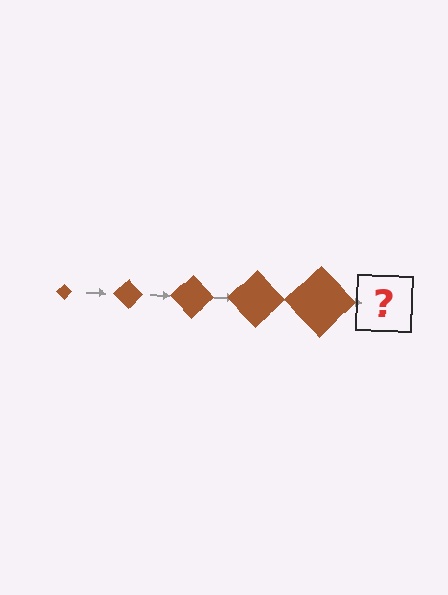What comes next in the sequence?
The next element should be a brown diamond, larger than the previous one.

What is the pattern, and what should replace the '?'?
The pattern is that the diamond gets progressively larger each step. The '?' should be a brown diamond, larger than the previous one.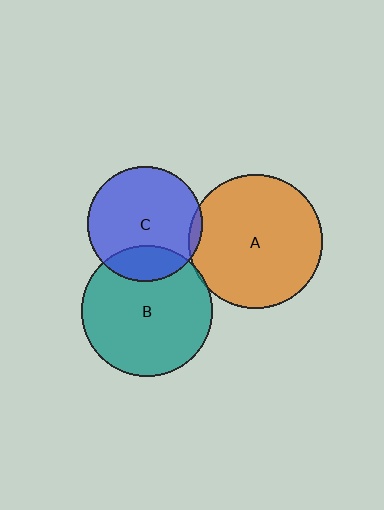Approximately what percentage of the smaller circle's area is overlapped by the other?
Approximately 5%.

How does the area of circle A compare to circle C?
Approximately 1.4 times.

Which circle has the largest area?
Circle A (orange).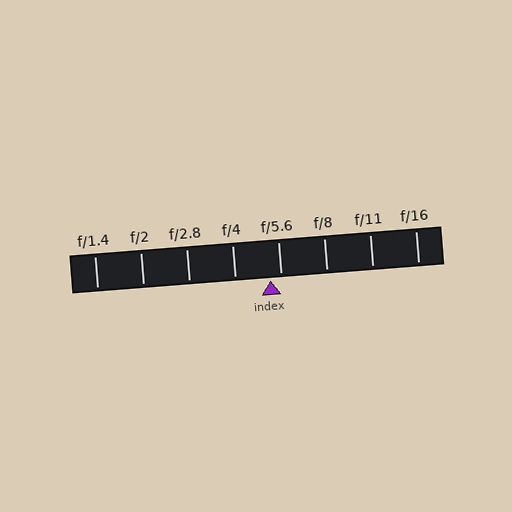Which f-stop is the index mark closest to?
The index mark is closest to f/5.6.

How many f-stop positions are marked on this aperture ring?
There are 8 f-stop positions marked.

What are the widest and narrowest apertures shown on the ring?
The widest aperture shown is f/1.4 and the narrowest is f/16.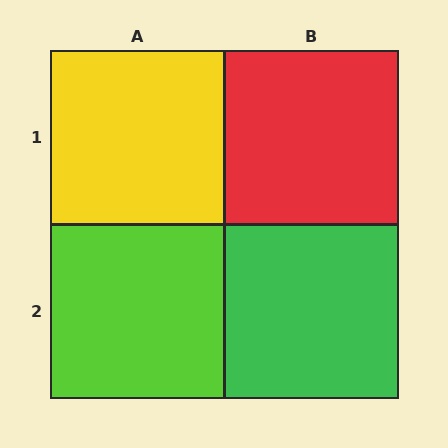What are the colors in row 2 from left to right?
Lime, green.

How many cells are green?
1 cell is green.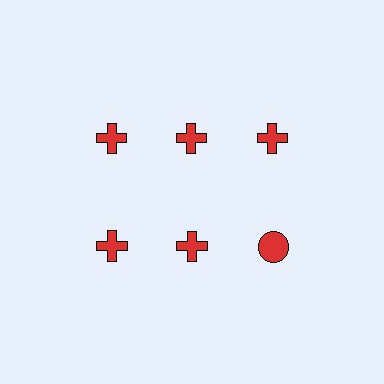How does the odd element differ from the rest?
It has a different shape: circle instead of cross.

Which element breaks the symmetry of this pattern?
The red circle in the second row, center column breaks the symmetry. All other shapes are red crosses.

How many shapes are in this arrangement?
There are 6 shapes arranged in a grid pattern.